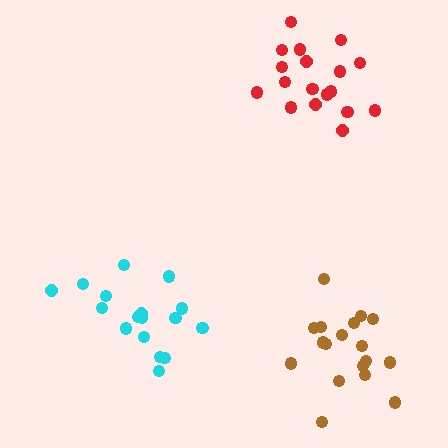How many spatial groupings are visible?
There are 3 spatial groupings.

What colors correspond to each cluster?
The clusters are colored: red, brown, cyan.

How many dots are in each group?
Group 1: 18 dots, Group 2: 18 dots, Group 3: 17 dots (53 total).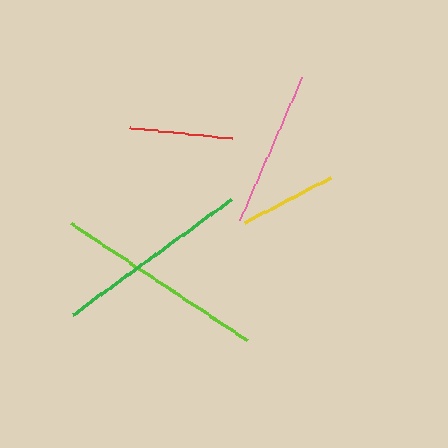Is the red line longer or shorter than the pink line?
The pink line is longer than the red line.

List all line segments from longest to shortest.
From longest to shortest: lime, green, pink, red, yellow.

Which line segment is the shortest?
The yellow line is the shortest at approximately 98 pixels.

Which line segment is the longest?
The lime line is the longest at approximately 211 pixels.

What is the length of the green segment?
The green segment is approximately 196 pixels long.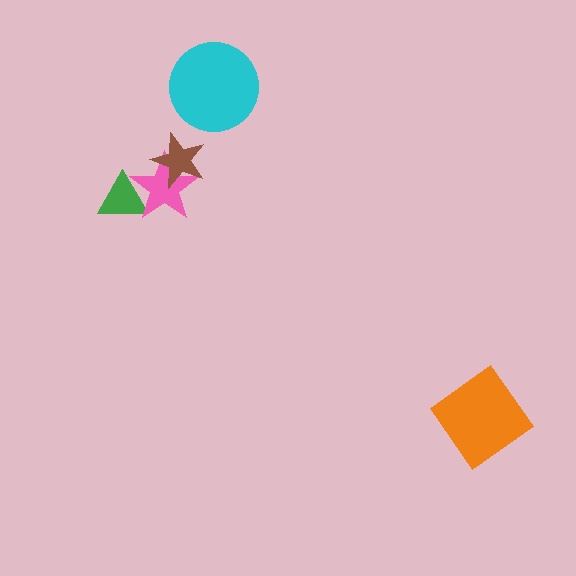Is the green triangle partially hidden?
Yes, it is partially covered by another shape.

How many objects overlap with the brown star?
1 object overlaps with the brown star.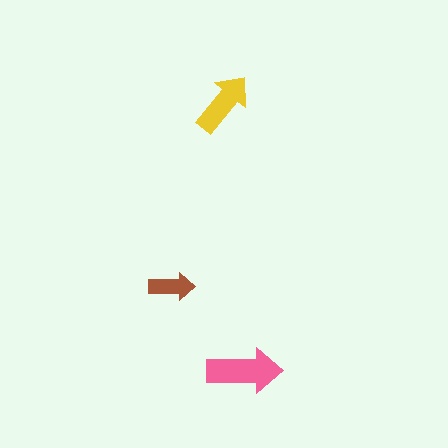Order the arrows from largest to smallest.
the pink one, the yellow one, the brown one.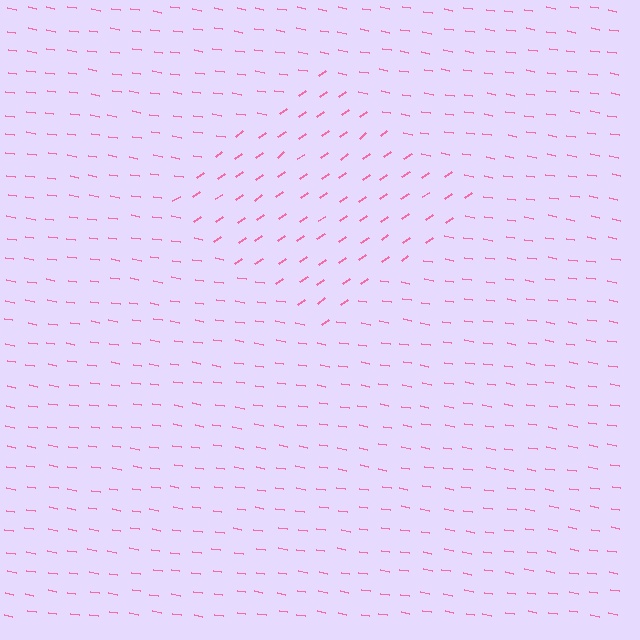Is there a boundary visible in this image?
Yes, there is a texture boundary formed by a change in line orientation.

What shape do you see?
I see a diamond.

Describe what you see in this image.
The image is filled with small pink line segments. A diamond region in the image has lines oriented differently from the surrounding lines, creating a visible texture boundary.